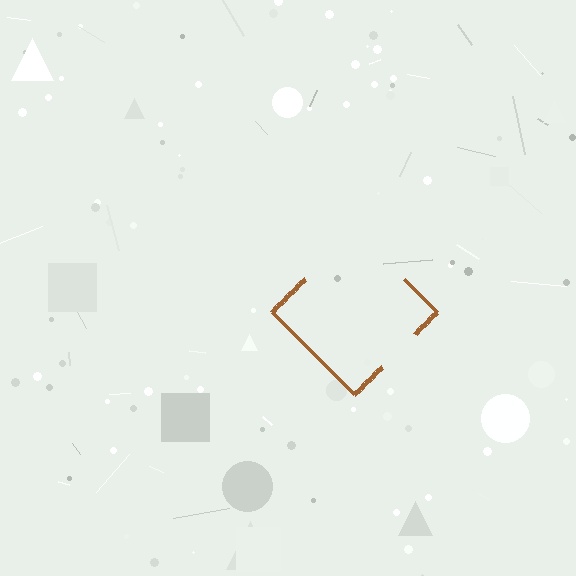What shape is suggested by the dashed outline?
The dashed outline suggests a diamond.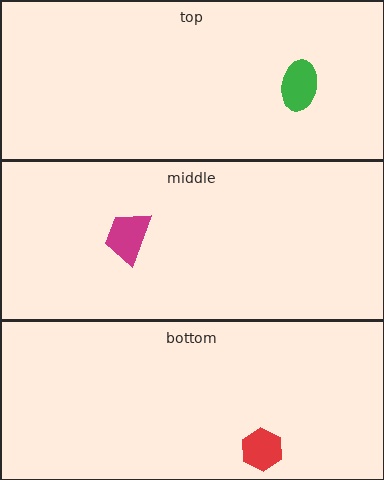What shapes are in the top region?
The green ellipse.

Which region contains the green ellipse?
The top region.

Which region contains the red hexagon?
The bottom region.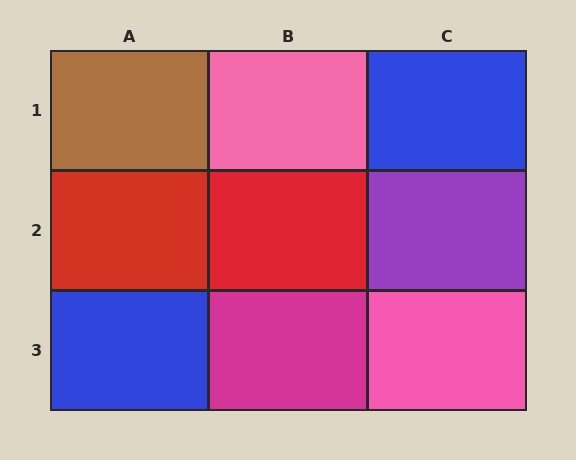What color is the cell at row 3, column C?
Pink.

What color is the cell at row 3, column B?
Magenta.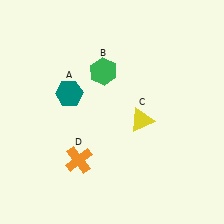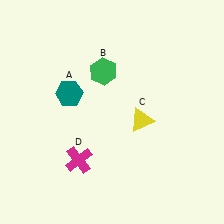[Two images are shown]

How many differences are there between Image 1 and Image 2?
There is 1 difference between the two images.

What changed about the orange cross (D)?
In Image 1, D is orange. In Image 2, it changed to magenta.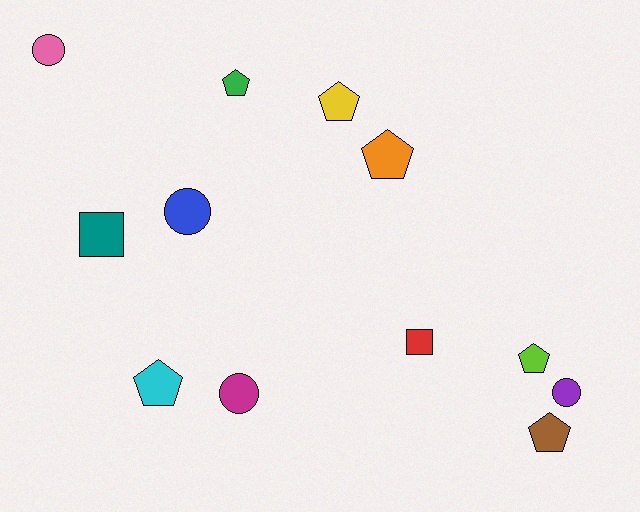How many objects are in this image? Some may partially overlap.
There are 12 objects.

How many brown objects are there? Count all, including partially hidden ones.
There is 1 brown object.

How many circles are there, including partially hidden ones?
There are 4 circles.